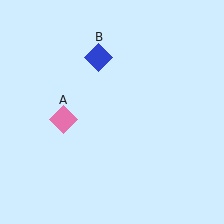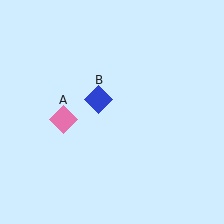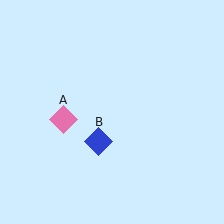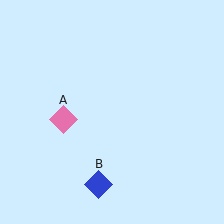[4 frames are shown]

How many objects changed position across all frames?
1 object changed position: blue diamond (object B).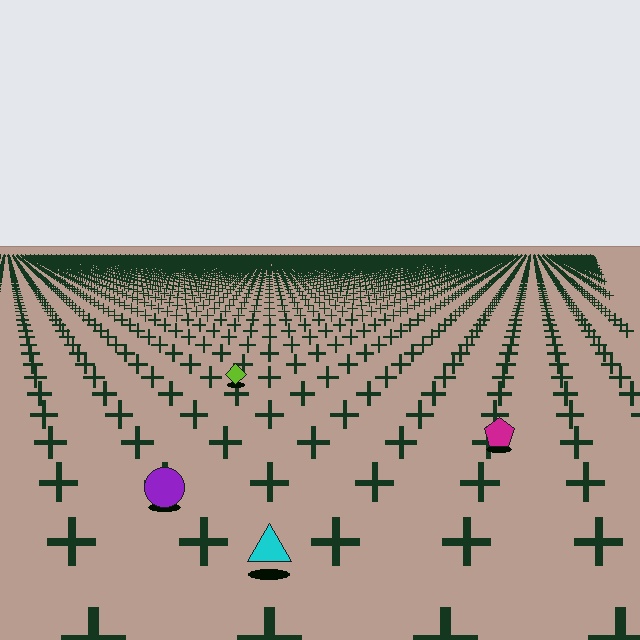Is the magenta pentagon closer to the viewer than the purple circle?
No. The purple circle is closer — you can tell from the texture gradient: the ground texture is coarser near it.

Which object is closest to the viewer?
The cyan triangle is closest. The texture marks near it are larger and more spread out.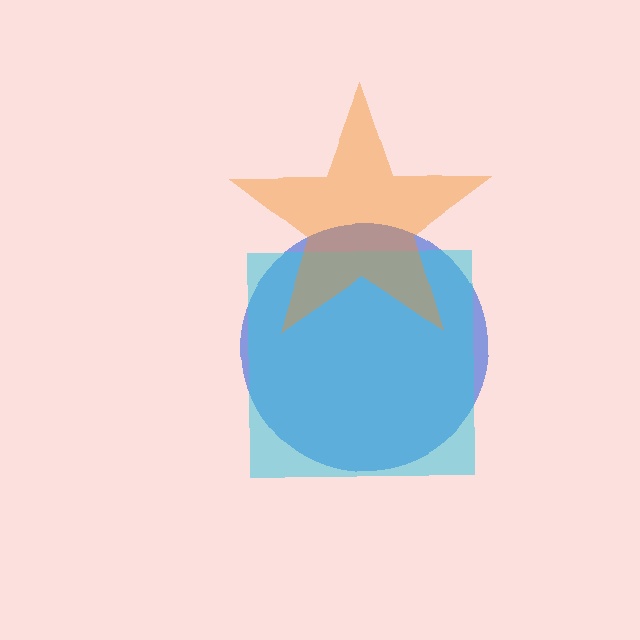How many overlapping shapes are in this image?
There are 3 overlapping shapes in the image.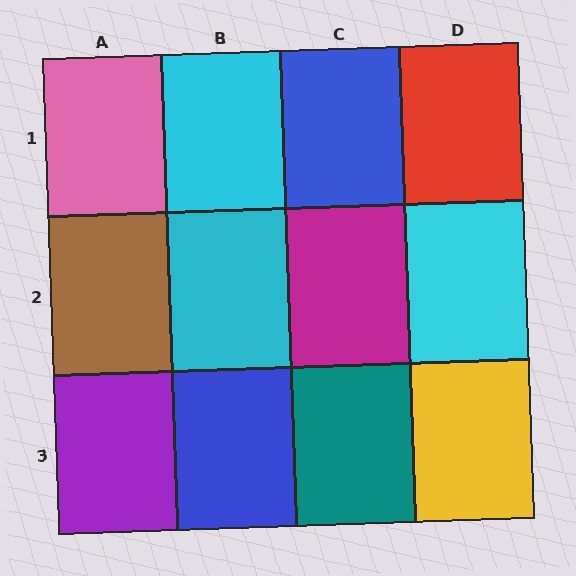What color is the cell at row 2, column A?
Brown.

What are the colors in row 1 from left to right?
Pink, cyan, blue, red.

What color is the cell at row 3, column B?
Blue.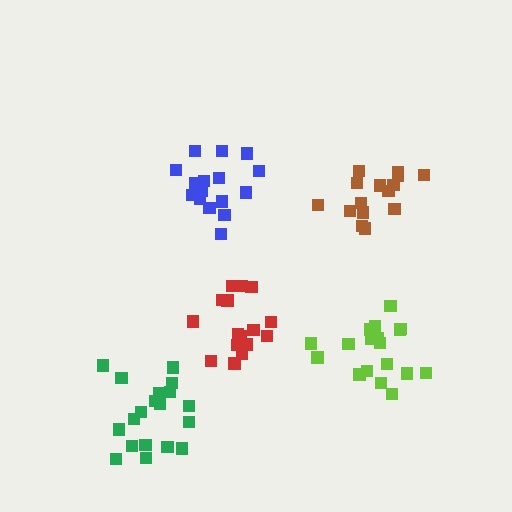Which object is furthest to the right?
The lime cluster is rightmost.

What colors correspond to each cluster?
The clusters are colored: blue, green, lime, red, brown.